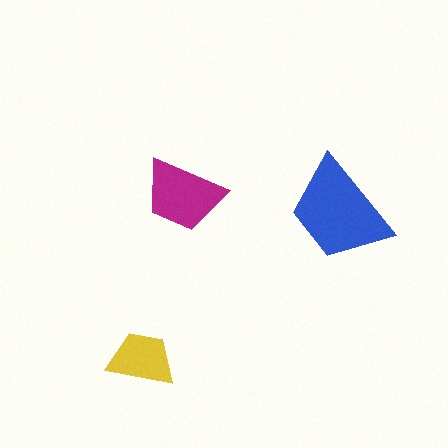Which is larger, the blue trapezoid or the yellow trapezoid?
The blue one.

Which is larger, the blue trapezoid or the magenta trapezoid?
The blue one.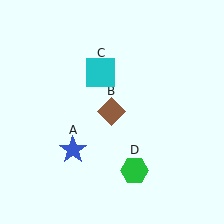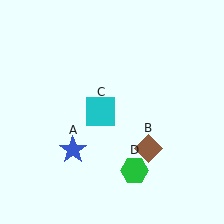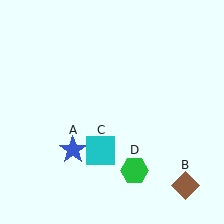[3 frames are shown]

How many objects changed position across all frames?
2 objects changed position: brown diamond (object B), cyan square (object C).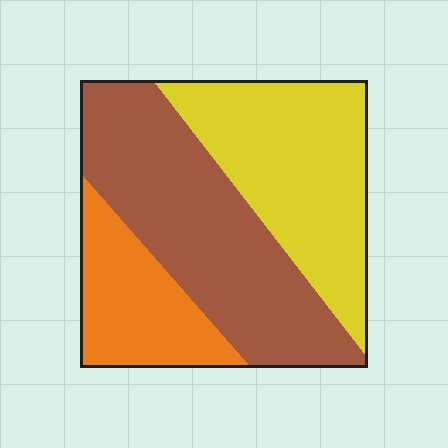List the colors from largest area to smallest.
From largest to smallest: brown, yellow, orange.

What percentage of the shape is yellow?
Yellow covers roughly 35% of the shape.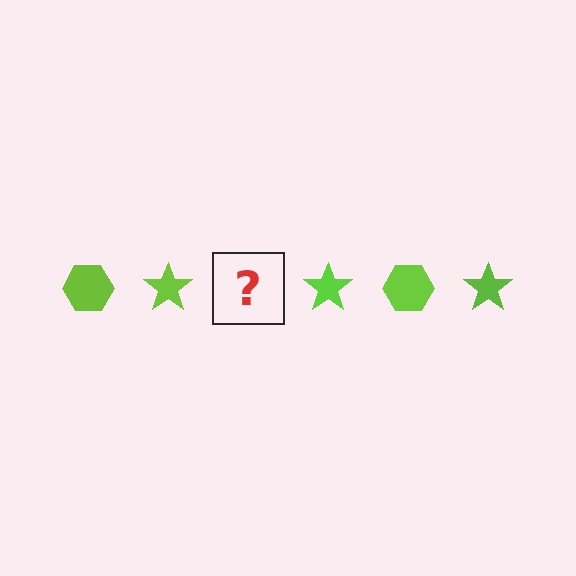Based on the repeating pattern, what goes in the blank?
The blank should be a lime hexagon.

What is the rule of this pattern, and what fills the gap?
The rule is that the pattern cycles through hexagon, star shapes in lime. The gap should be filled with a lime hexagon.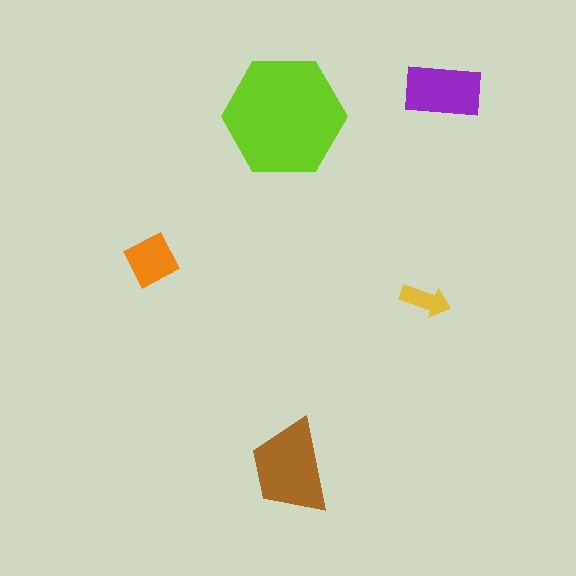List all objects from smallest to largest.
The yellow arrow, the orange square, the purple rectangle, the brown trapezoid, the lime hexagon.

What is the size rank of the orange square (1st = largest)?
4th.